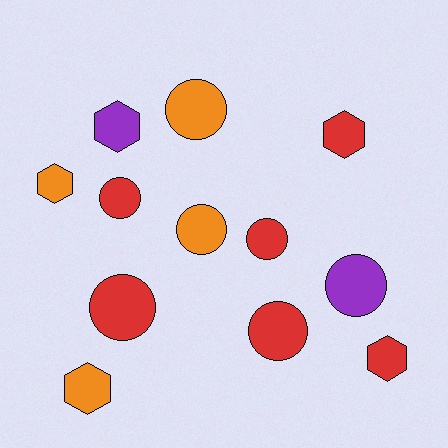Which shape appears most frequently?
Circle, with 7 objects.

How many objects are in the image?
There are 12 objects.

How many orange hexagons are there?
There are 2 orange hexagons.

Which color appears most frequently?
Red, with 6 objects.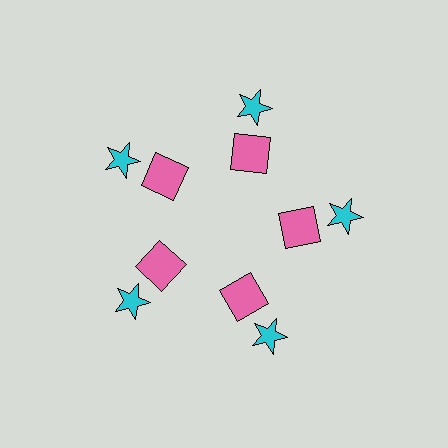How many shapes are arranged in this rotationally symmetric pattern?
There are 10 shapes, arranged in 5 groups of 2.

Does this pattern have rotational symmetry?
Yes, this pattern has 5-fold rotational symmetry. It looks the same after rotating 72 degrees around the center.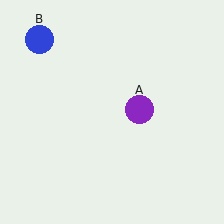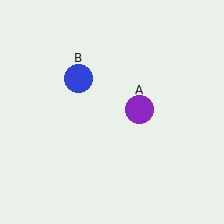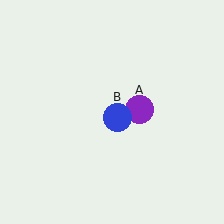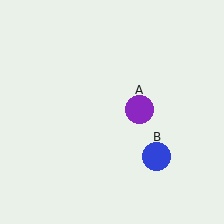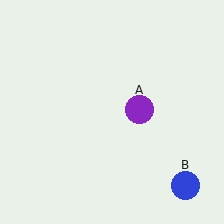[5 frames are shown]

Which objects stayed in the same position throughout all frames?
Purple circle (object A) remained stationary.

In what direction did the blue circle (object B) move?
The blue circle (object B) moved down and to the right.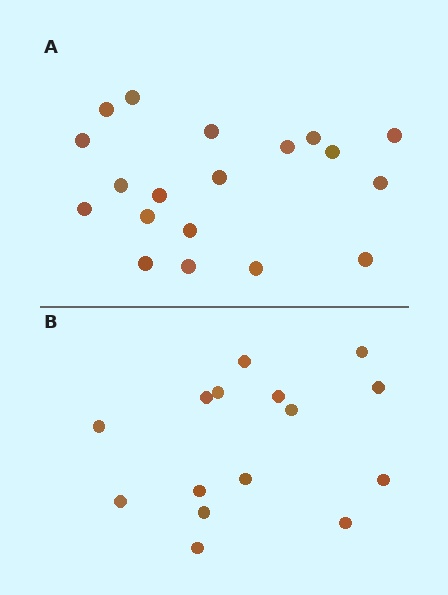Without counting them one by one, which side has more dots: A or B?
Region A (the top region) has more dots.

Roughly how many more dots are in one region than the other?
Region A has about 4 more dots than region B.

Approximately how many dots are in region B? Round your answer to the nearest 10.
About 20 dots. (The exact count is 15, which rounds to 20.)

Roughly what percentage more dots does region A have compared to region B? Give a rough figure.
About 25% more.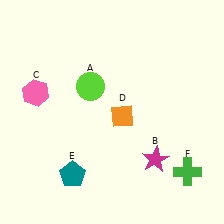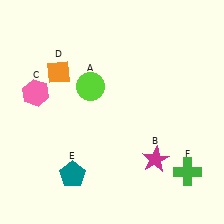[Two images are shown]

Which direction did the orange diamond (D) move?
The orange diamond (D) moved left.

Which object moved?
The orange diamond (D) moved left.